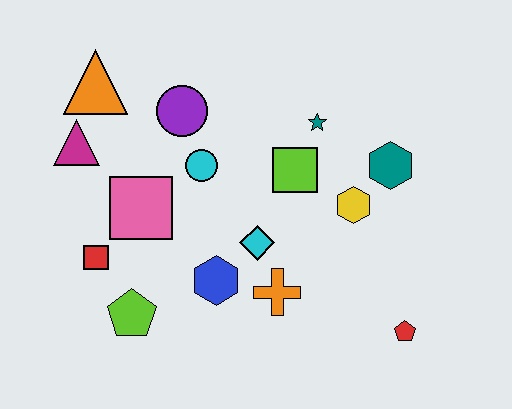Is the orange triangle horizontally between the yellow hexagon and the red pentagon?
No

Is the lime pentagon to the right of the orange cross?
No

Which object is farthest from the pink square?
The red pentagon is farthest from the pink square.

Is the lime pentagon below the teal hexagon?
Yes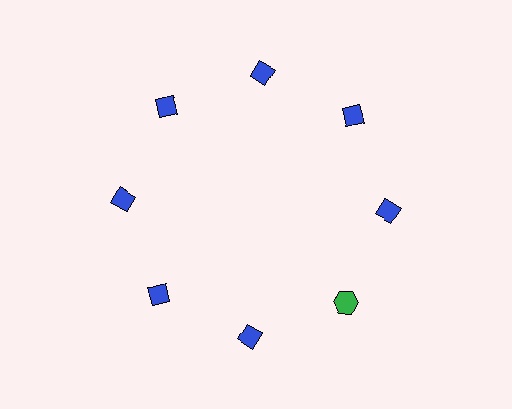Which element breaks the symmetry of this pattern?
The green hexagon at roughly the 4 o'clock position breaks the symmetry. All other shapes are blue diamonds.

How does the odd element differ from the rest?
It differs in both color (green instead of blue) and shape (hexagon instead of diamond).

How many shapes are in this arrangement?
There are 8 shapes arranged in a ring pattern.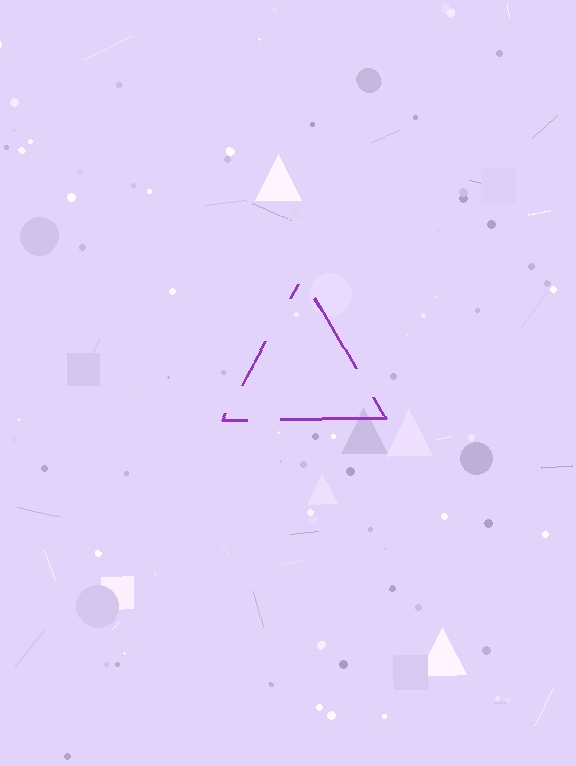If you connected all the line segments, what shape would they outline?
They would outline a triangle.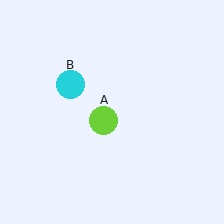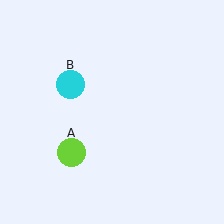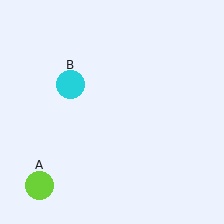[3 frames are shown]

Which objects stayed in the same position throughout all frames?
Cyan circle (object B) remained stationary.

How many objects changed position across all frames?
1 object changed position: lime circle (object A).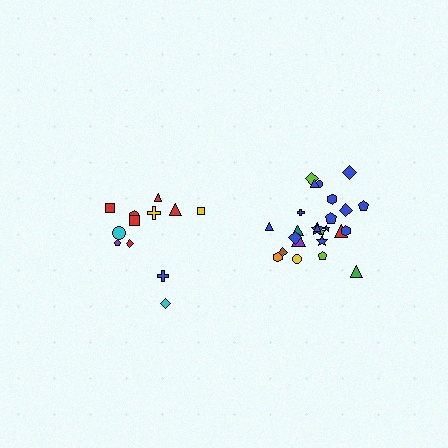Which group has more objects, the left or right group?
The right group.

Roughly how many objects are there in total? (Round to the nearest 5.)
Roughly 35 objects in total.